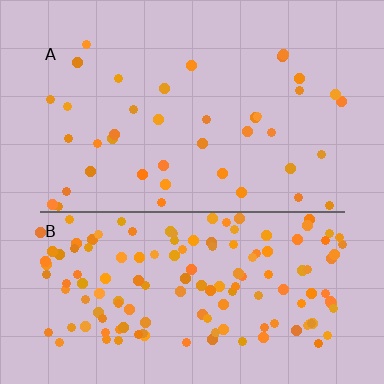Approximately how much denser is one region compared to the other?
Approximately 3.7× — region B over region A.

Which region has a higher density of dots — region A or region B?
B (the bottom).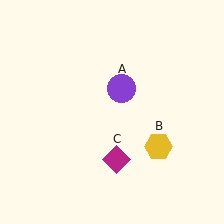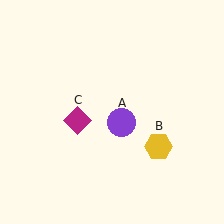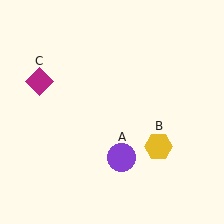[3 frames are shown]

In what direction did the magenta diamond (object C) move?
The magenta diamond (object C) moved up and to the left.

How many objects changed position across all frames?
2 objects changed position: purple circle (object A), magenta diamond (object C).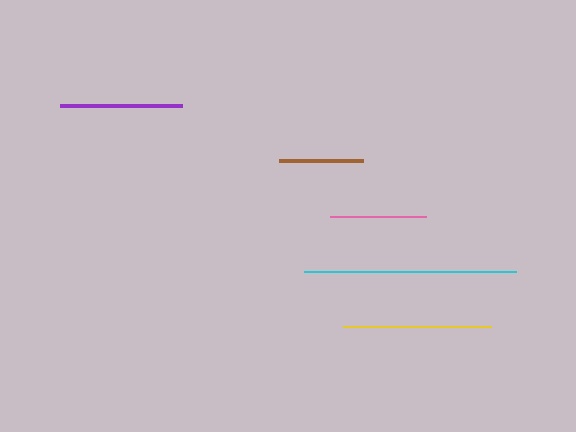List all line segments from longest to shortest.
From longest to shortest: cyan, yellow, purple, pink, brown.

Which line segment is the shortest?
The brown line is the shortest at approximately 84 pixels.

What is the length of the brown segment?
The brown segment is approximately 84 pixels long.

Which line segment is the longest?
The cyan line is the longest at approximately 212 pixels.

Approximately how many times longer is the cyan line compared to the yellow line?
The cyan line is approximately 1.4 times the length of the yellow line.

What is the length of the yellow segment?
The yellow segment is approximately 148 pixels long.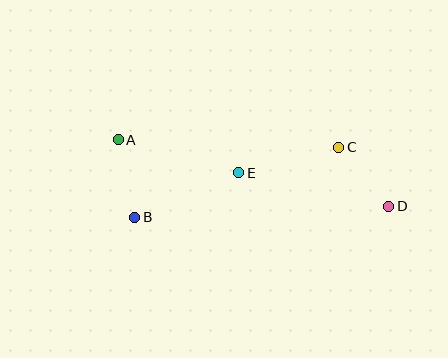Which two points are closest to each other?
Points C and D are closest to each other.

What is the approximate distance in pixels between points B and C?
The distance between B and C is approximately 216 pixels.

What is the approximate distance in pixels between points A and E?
The distance between A and E is approximately 125 pixels.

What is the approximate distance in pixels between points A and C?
The distance between A and C is approximately 221 pixels.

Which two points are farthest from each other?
Points A and D are farthest from each other.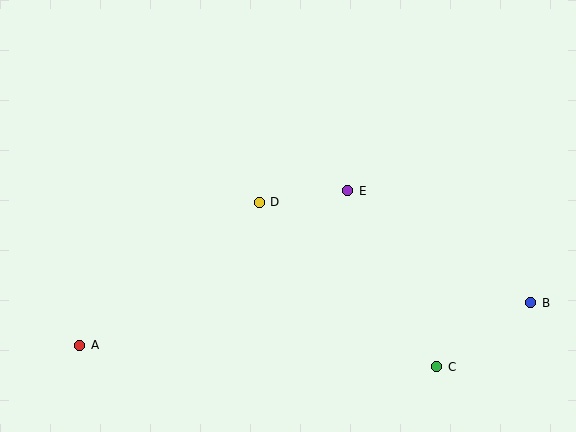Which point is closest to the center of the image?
Point D at (259, 202) is closest to the center.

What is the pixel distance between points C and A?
The distance between C and A is 358 pixels.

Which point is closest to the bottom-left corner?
Point A is closest to the bottom-left corner.